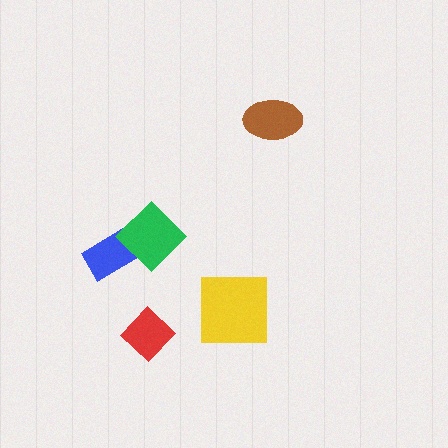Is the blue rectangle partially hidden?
Yes, it is partially covered by another shape.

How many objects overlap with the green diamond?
1 object overlaps with the green diamond.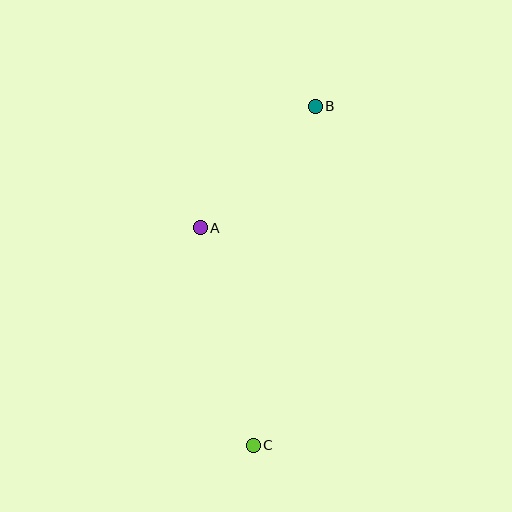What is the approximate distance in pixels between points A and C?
The distance between A and C is approximately 224 pixels.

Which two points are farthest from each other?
Points B and C are farthest from each other.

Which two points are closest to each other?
Points A and B are closest to each other.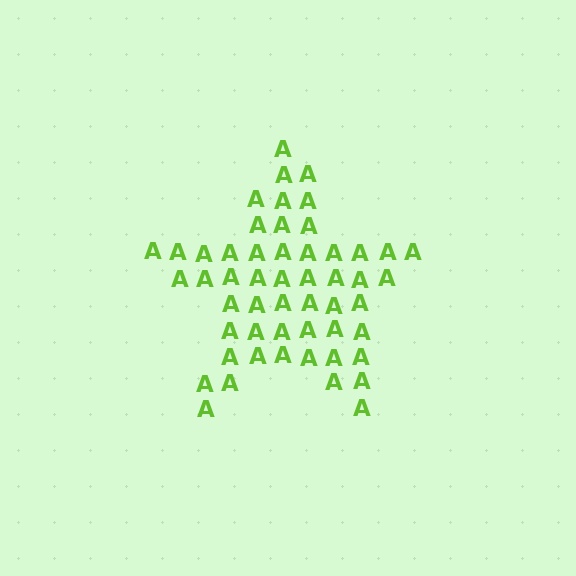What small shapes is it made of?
It is made of small letter A's.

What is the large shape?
The large shape is a star.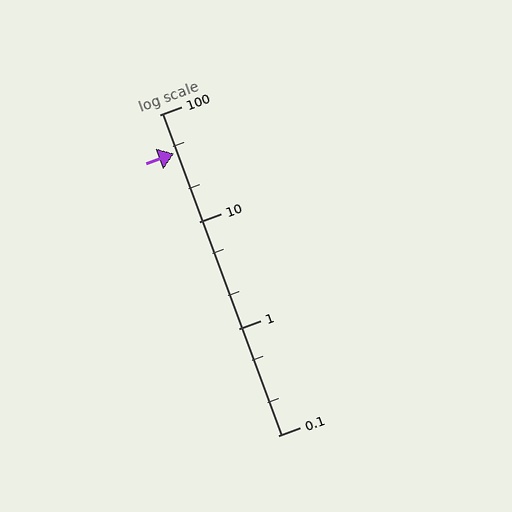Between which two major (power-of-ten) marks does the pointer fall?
The pointer is between 10 and 100.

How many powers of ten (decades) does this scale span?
The scale spans 3 decades, from 0.1 to 100.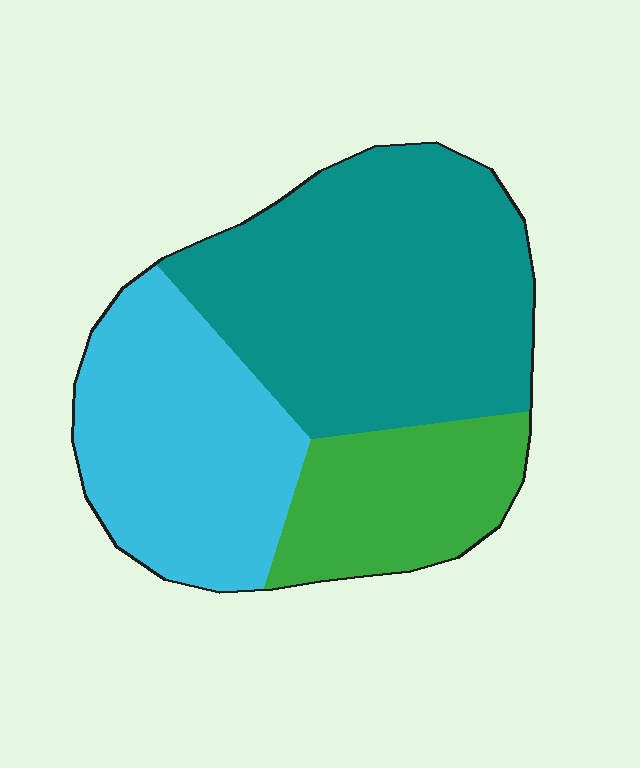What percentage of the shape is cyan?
Cyan covers about 30% of the shape.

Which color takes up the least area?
Green, at roughly 20%.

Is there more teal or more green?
Teal.